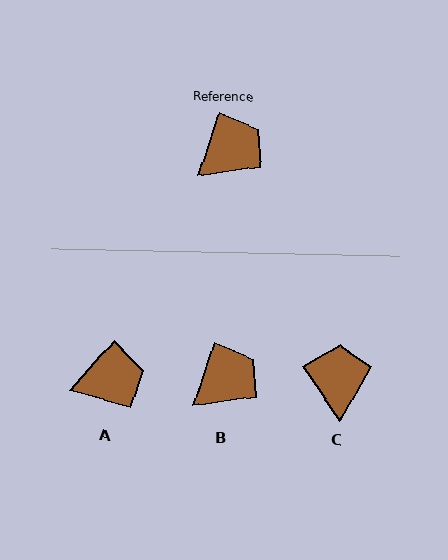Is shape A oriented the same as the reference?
No, it is off by about 23 degrees.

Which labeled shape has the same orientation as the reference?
B.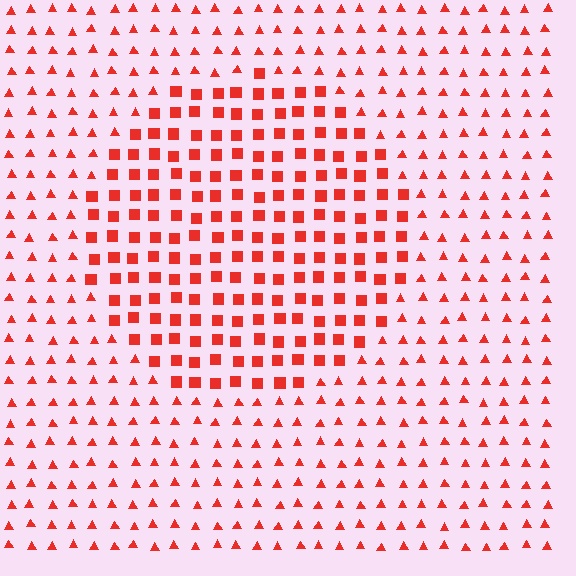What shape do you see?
I see a circle.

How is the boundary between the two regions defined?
The boundary is defined by a change in element shape: squares inside vs. triangles outside. All elements share the same color and spacing.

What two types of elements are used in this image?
The image uses squares inside the circle region and triangles outside it.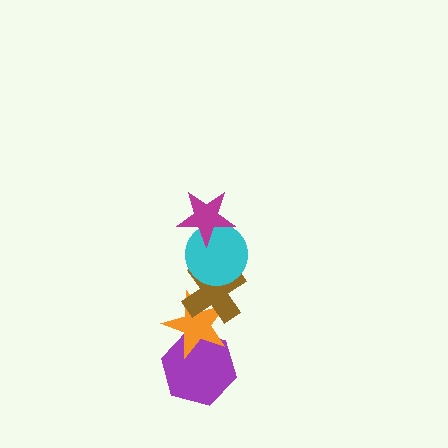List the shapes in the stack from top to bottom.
From top to bottom: the magenta star, the cyan circle, the brown cross, the orange star, the purple hexagon.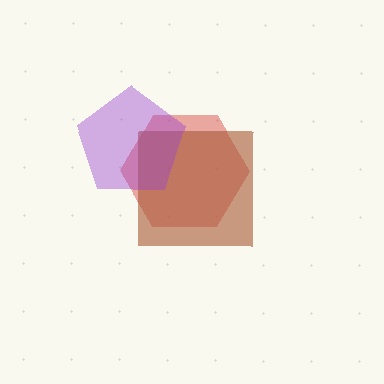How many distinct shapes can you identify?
There are 3 distinct shapes: a red hexagon, a brown square, a purple pentagon.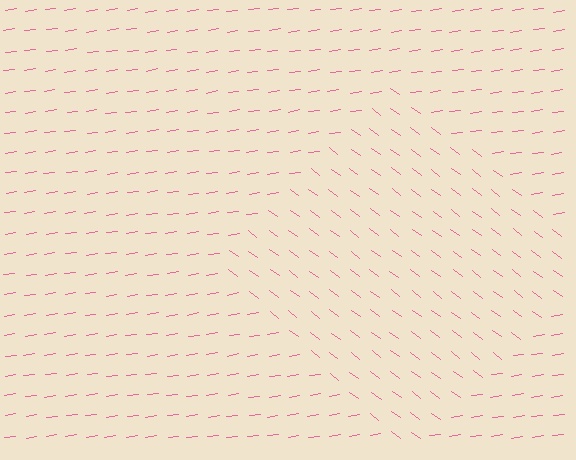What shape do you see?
I see a diamond.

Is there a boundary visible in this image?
Yes, there is a texture boundary formed by a change in line orientation.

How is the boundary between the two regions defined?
The boundary is defined purely by a change in line orientation (approximately 45 degrees difference). All lines are the same color and thickness.